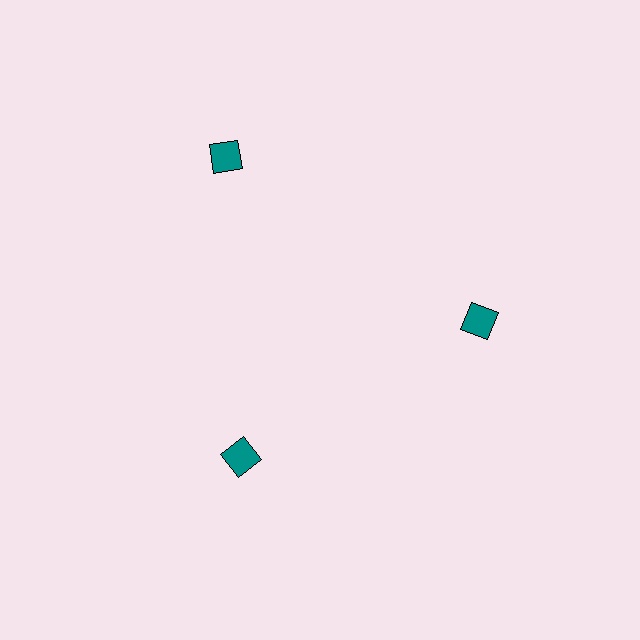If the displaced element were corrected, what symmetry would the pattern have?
It would have 3-fold rotational symmetry — the pattern would map onto itself every 120 degrees.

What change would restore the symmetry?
The symmetry would be restored by moving it inward, back onto the ring so that all 3 squares sit at equal angles and equal distance from the center.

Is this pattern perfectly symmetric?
No. The 3 teal squares are arranged in a ring, but one element near the 11 o'clock position is pushed outward from the center, breaking the 3-fold rotational symmetry.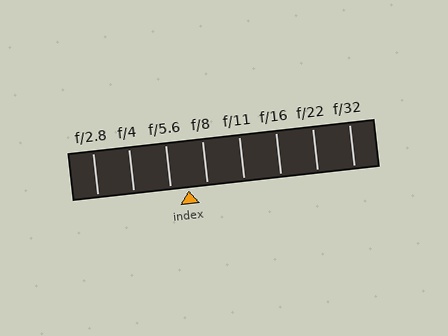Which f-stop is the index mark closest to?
The index mark is closest to f/5.6.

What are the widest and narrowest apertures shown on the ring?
The widest aperture shown is f/2.8 and the narrowest is f/32.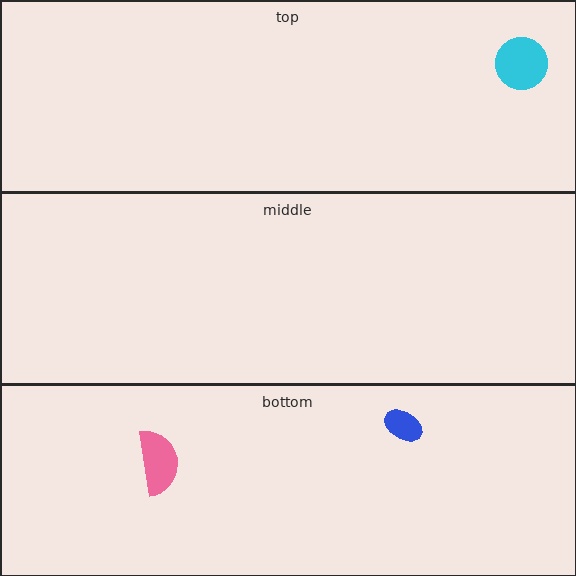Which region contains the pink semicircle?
The bottom region.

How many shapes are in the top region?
1.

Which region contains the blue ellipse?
The bottom region.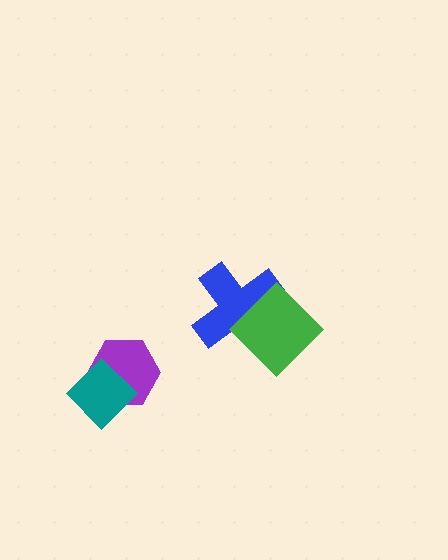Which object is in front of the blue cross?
The green diamond is in front of the blue cross.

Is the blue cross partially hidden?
Yes, it is partially covered by another shape.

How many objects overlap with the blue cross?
1 object overlaps with the blue cross.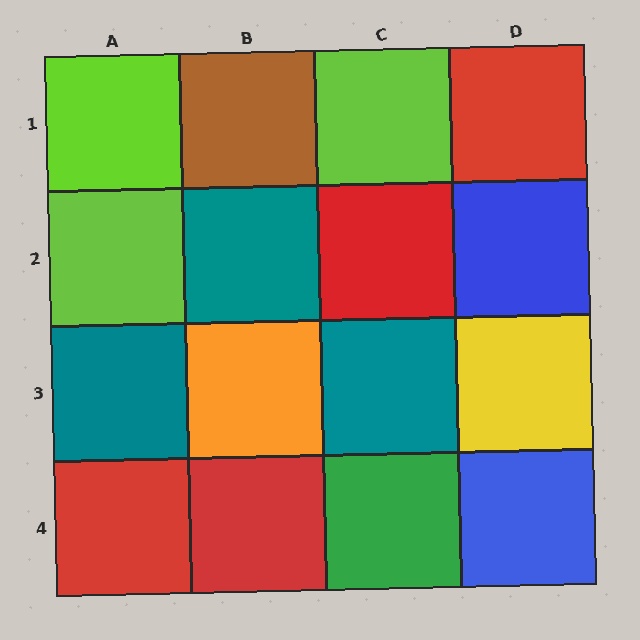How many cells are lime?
3 cells are lime.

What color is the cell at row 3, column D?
Yellow.